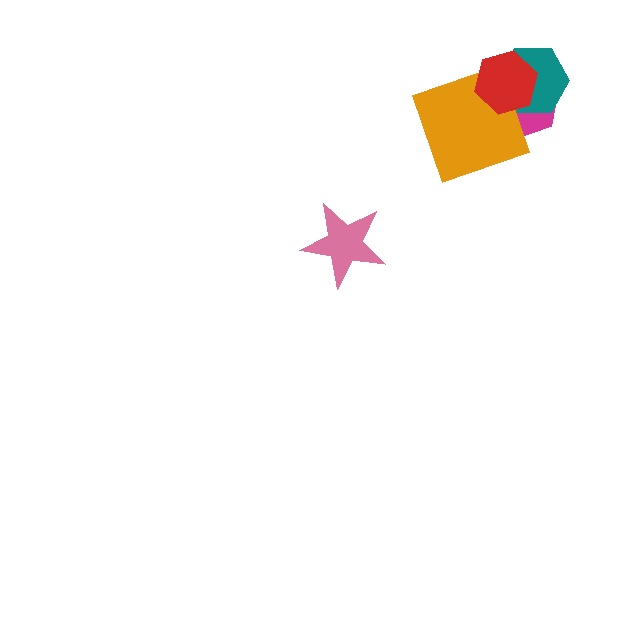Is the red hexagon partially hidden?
No, no other shape covers it.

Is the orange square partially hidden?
Yes, it is partially covered by another shape.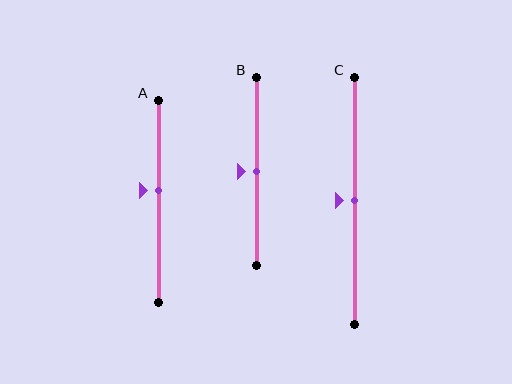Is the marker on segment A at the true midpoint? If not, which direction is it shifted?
No, the marker on segment A is shifted upward by about 5% of the segment length.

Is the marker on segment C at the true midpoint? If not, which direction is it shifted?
Yes, the marker on segment C is at the true midpoint.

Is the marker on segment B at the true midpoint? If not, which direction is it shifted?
Yes, the marker on segment B is at the true midpoint.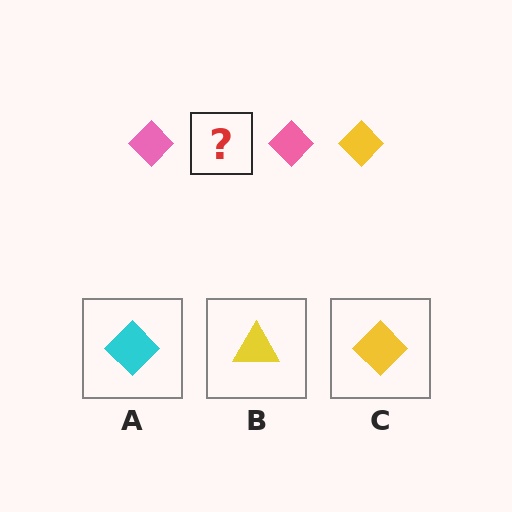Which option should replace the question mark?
Option C.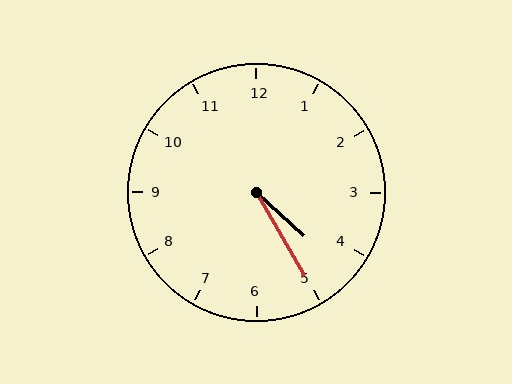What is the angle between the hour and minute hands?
Approximately 18 degrees.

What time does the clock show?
4:25.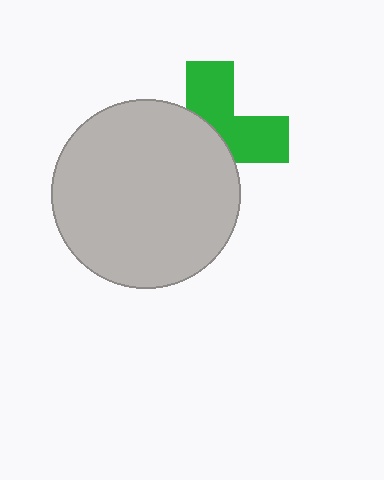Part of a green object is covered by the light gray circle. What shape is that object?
It is a cross.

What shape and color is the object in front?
The object in front is a light gray circle.